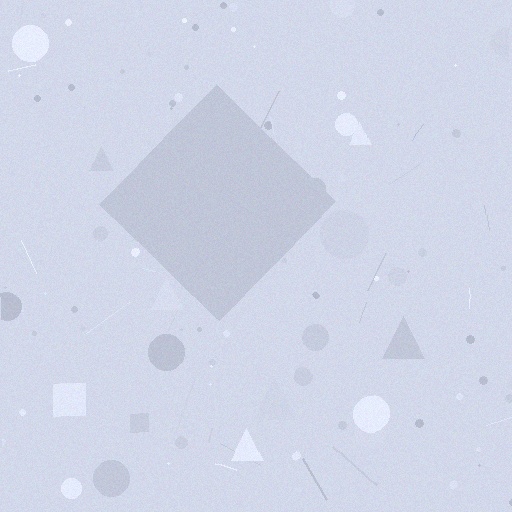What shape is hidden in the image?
A diamond is hidden in the image.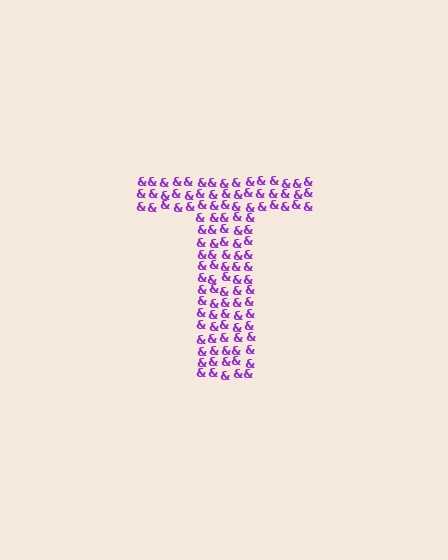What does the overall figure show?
The overall figure shows the letter T.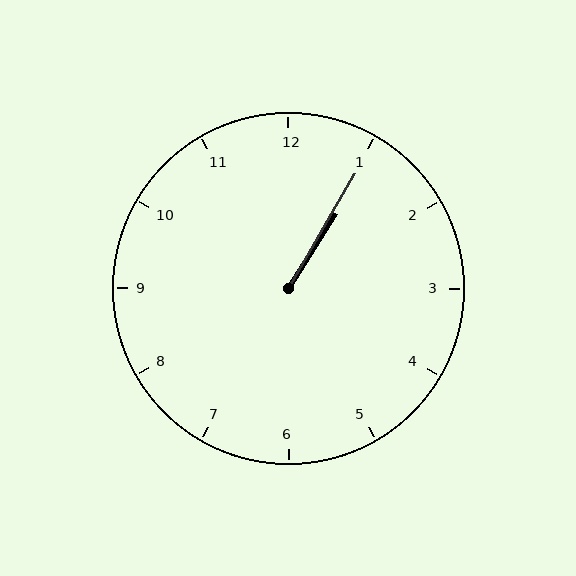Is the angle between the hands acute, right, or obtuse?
It is acute.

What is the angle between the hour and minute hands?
Approximately 2 degrees.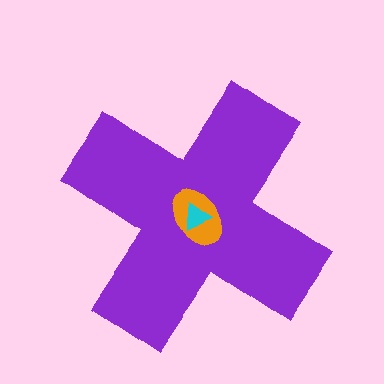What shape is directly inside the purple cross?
The orange ellipse.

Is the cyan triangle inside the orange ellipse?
Yes.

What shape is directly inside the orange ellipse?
The cyan triangle.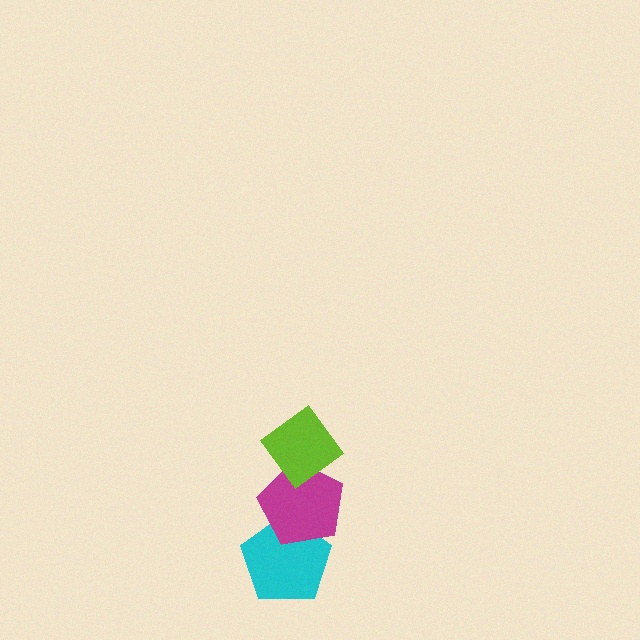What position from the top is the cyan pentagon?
The cyan pentagon is 3rd from the top.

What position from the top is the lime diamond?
The lime diamond is 1st from the top.